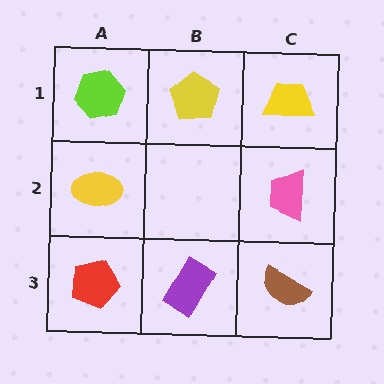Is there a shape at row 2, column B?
No, that cell is empty.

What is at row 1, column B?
A yellow pentagon.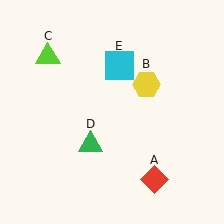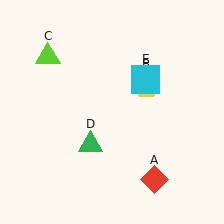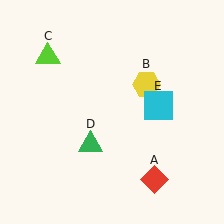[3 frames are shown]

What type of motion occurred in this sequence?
The cyan square (object E) rotated clockwise around the center of the scene.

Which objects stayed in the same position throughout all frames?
Red diamond (object A) and yellow hexagon (object B) and lime triangle (object C) and green triangle (object D) remained stationary.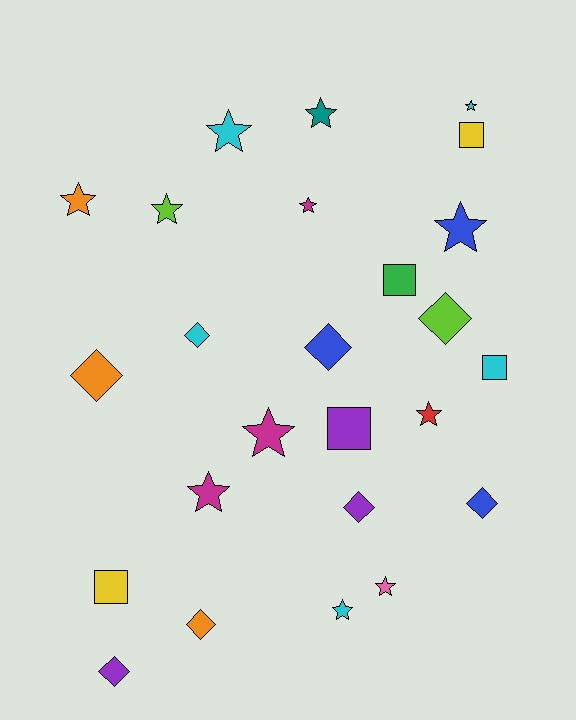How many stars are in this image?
There are 12 stars.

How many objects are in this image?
There are 25 objects.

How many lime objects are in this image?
There are 2 lime objects.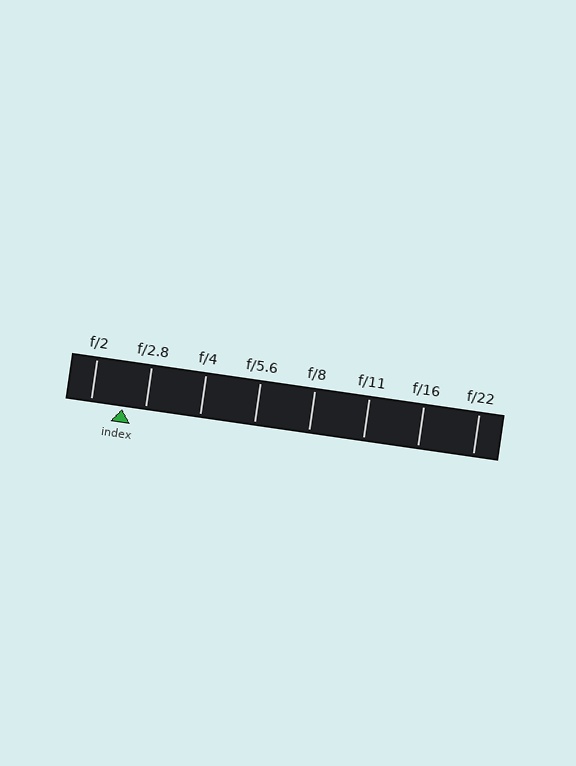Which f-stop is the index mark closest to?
The index mark is closest to f/2.8.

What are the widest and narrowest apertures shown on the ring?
The widest aperture shown is f/2 and the narrowest is f/22.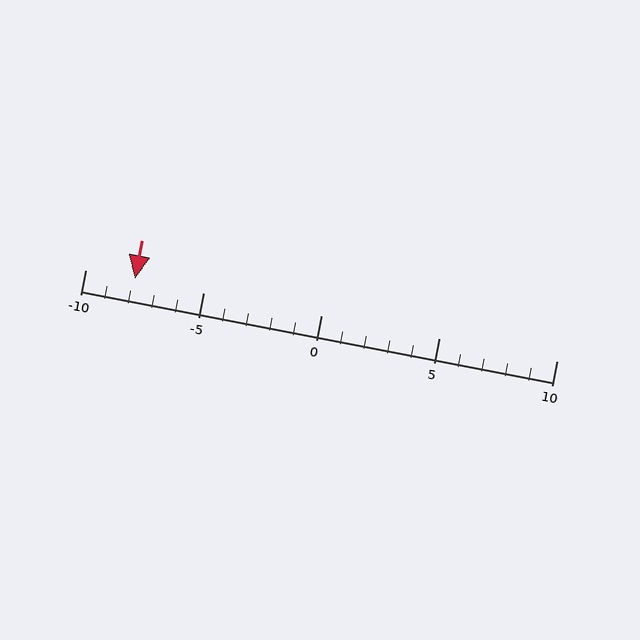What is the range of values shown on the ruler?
The ruler shows values from -10 to 10.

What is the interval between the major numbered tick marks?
The major tick marks are spaced 5 units apart.